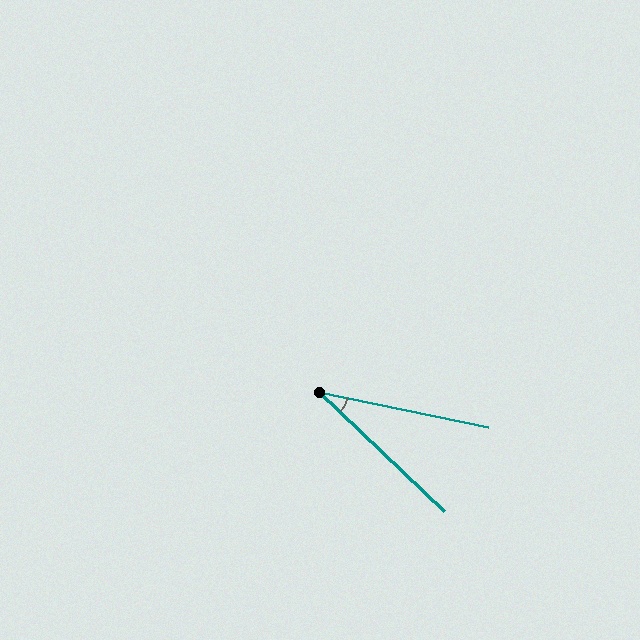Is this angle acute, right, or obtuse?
It is acute.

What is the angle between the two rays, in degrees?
Approximately 32 degrees.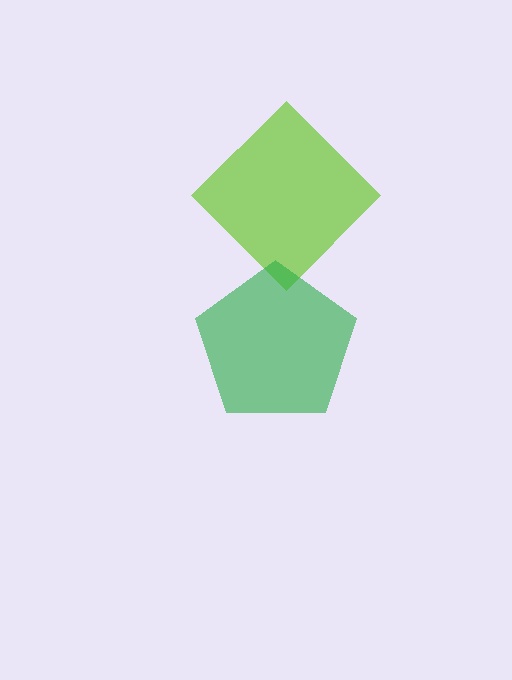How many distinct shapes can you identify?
There are 2 distinct shapes: a lime diamond, a green pentagon.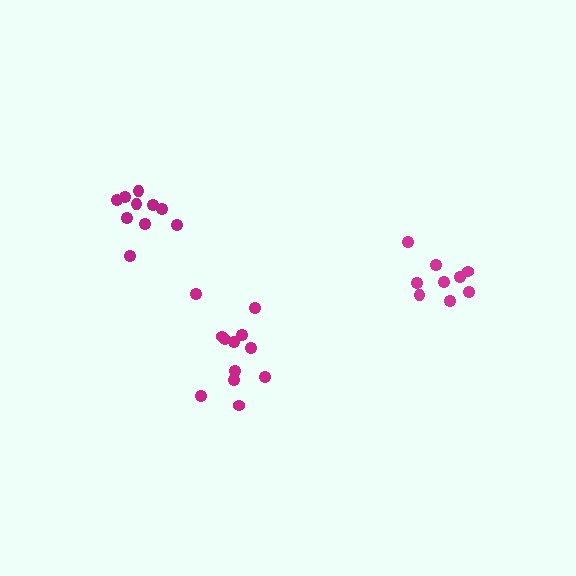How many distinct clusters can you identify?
There are 3 distinct clusters.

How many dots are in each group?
Group 1: 9 dots, Group 2: 12 dots, Group 3: 10 dots (31 total).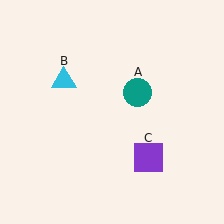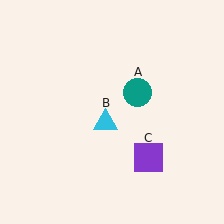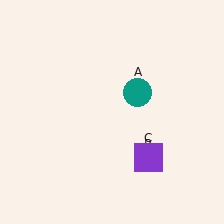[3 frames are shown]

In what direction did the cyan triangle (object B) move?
The cyan triangle (object B) moved down and to the right.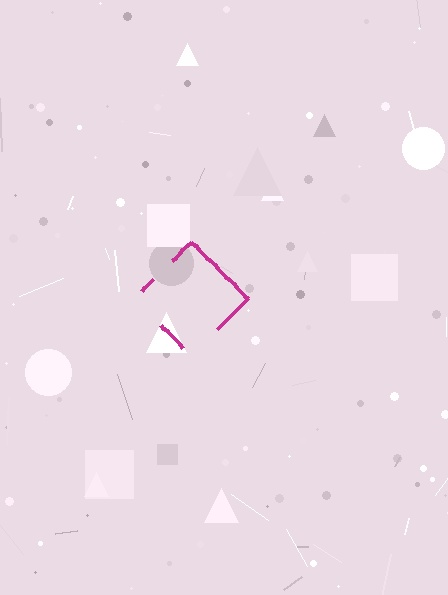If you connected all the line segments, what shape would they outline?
They would outline a diamond.